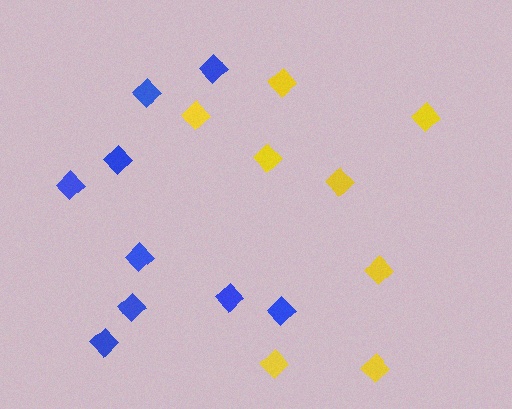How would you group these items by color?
There are 2 groups: one group of blue diamonds (9) and one group of yellow diamonds (8).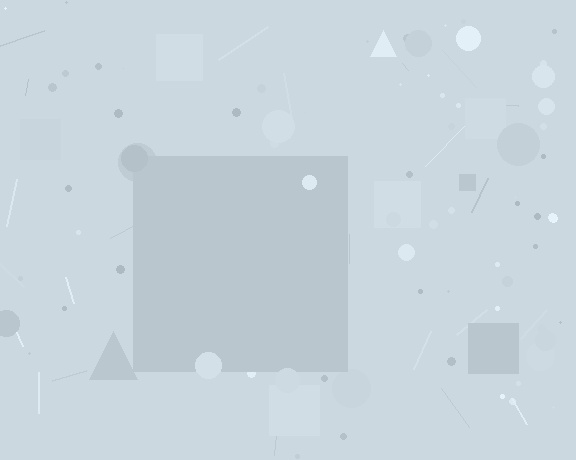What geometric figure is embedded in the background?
A square is embedded in the background.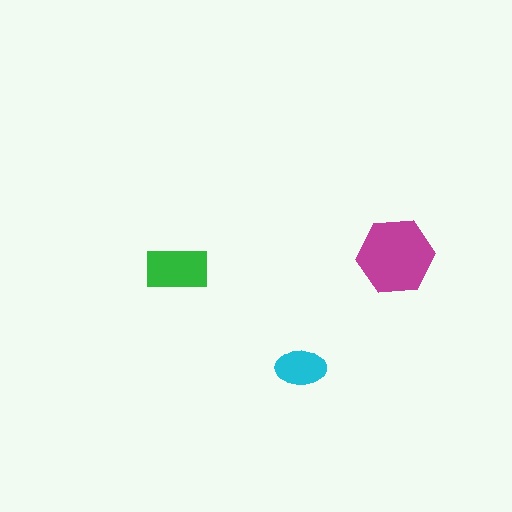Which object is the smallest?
The cyan ellipse.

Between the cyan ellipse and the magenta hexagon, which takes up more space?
The magenta hexagon.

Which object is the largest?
The magenta hexagon.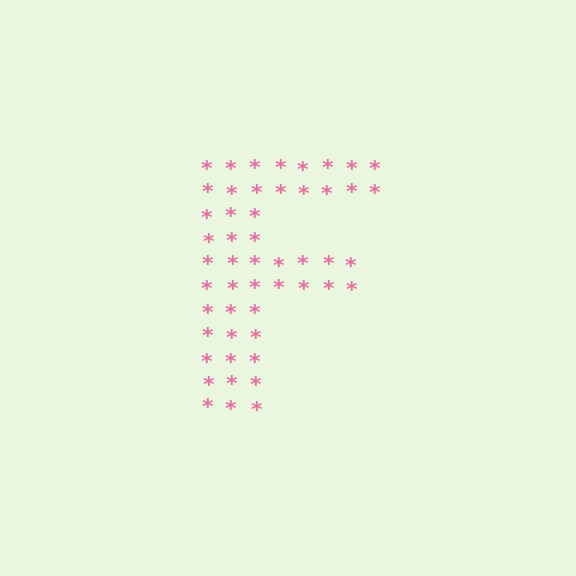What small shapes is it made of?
It is made of small asterisks.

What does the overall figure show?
The overall figure shows the letter F.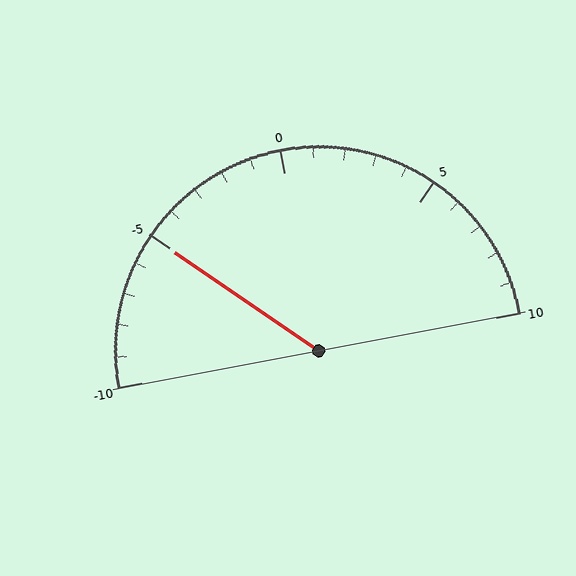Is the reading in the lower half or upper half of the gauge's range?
The reading is in the lower half of the range (-10 to 10).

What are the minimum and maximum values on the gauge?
The gauge ranges from -10 to 10.